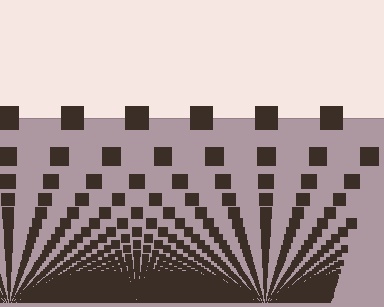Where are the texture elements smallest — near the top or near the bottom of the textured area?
Near the bottom.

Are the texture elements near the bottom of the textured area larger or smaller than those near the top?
Smaller. The gradient is inverted — elements near the bottom are smaller and denser.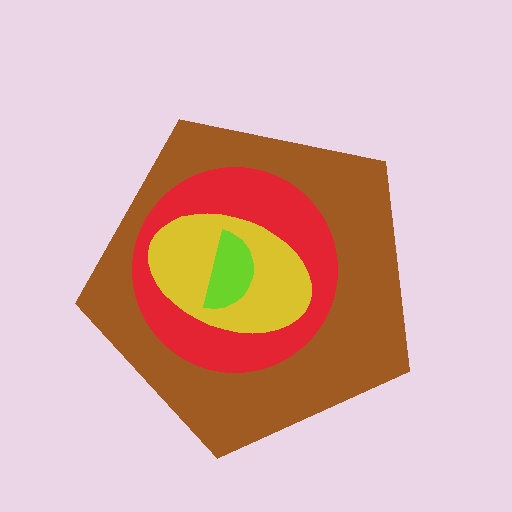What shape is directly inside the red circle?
The yellow ellipse.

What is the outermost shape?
The brown pentagon.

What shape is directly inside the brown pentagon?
The red circle.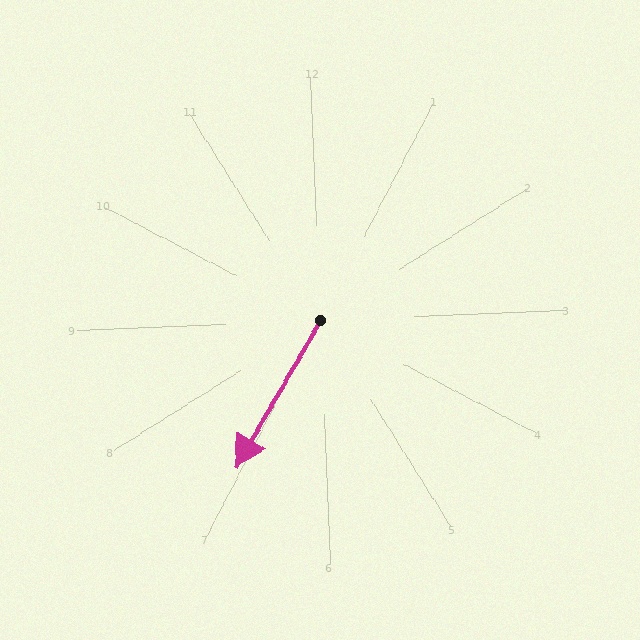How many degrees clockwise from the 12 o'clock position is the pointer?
Approximately 212 degrees.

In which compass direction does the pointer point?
Southwest.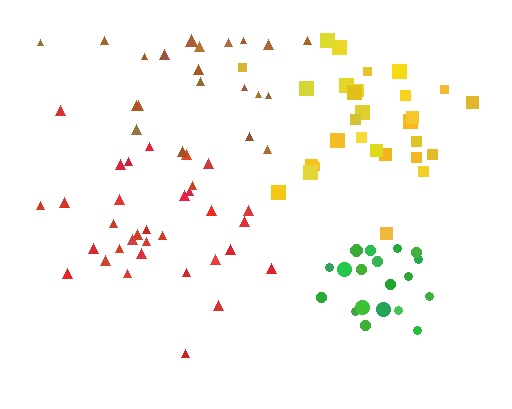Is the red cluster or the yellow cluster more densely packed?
Yellow.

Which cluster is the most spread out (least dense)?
Brown.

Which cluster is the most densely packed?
Green.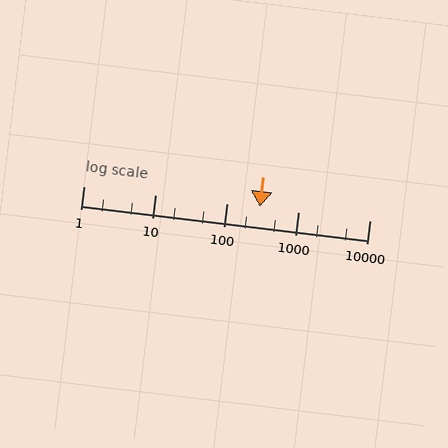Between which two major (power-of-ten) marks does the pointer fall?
The pointer is between 100 and 1000.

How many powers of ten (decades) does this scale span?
The scale spans 4 decades, from 1 to 10000.